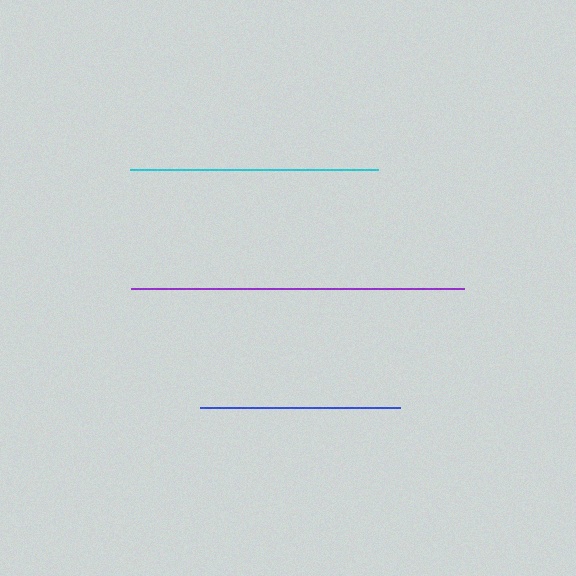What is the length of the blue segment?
The blue segment is approximately 200 pixels long.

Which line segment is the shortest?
The blue line is the shortest at approximately 200 pixels.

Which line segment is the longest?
The purple line is the longest at approximately 333 pixels.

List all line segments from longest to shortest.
From longest to shortest: purple, cyan, blue.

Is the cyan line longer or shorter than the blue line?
The cyan line is longer than the blue line.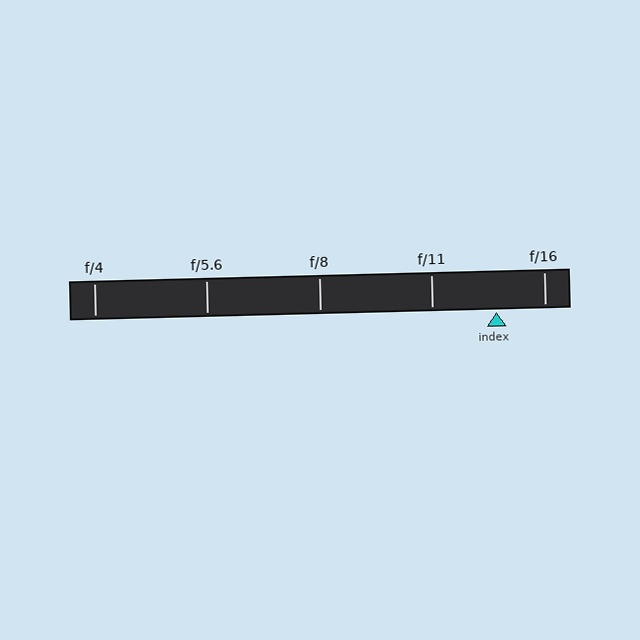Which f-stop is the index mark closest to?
The index mark is closest to f/16.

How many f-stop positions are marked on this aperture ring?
There are 5 f-stop positions marked.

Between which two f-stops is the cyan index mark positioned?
The index mark is between f/11 and f/16.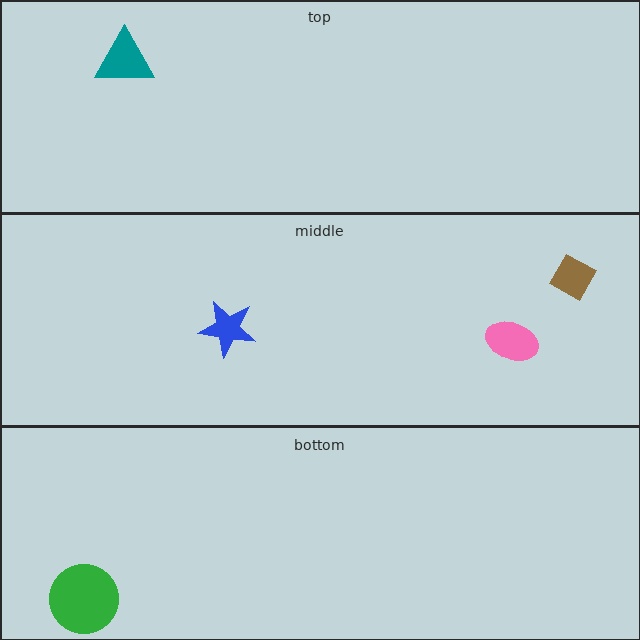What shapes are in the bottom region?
The green circle.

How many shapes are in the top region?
1.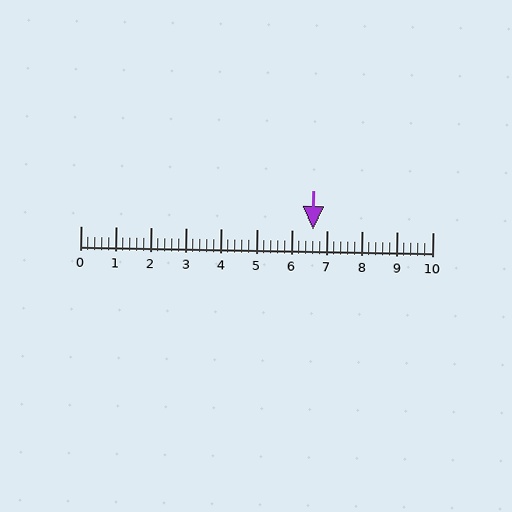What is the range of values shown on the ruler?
The ruler shows values from 0 to 10.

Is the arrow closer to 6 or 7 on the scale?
The arrow is closer to 7.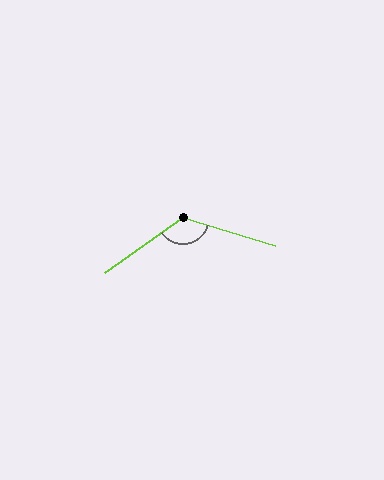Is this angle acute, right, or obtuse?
It is obtuse.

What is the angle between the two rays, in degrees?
Approximately 128 degrees.